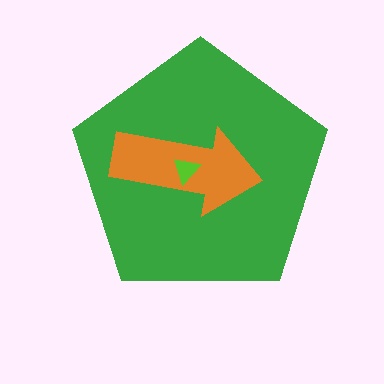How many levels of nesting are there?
3.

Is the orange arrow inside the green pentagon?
Yes.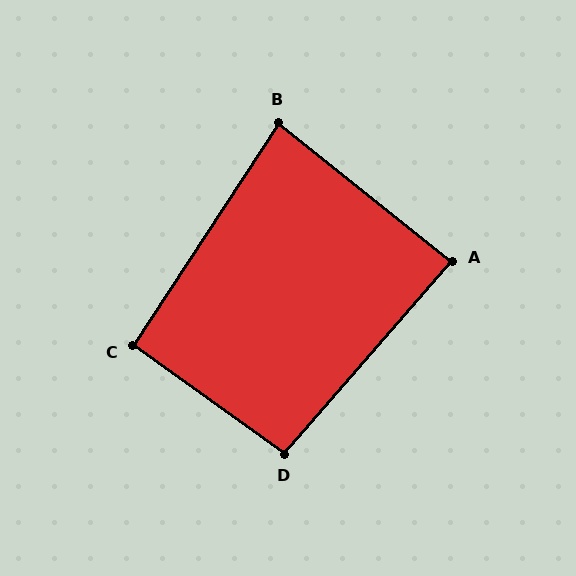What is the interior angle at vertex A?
Approximately 88 degrees (approximately right).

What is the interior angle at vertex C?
Approximately 92 degrees (approximately right).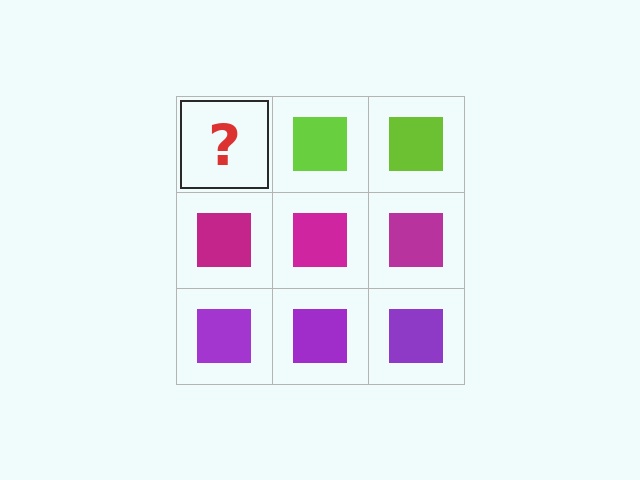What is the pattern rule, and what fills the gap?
The rule is that each row has a consistent color. The gap should be filled with a lime square.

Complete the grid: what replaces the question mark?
The question mark should be replaced with a lime square.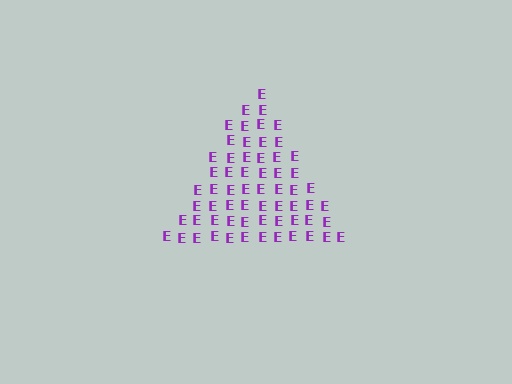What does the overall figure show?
The overall figure shows a triangle.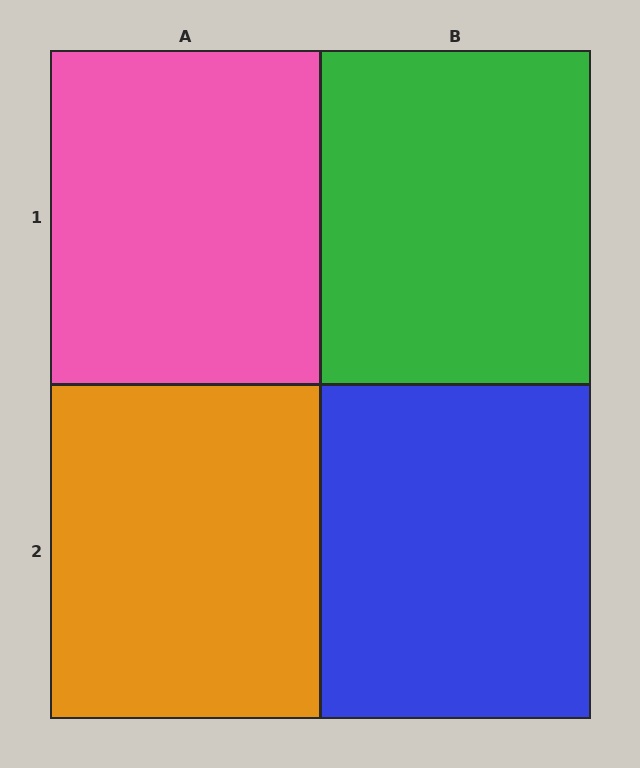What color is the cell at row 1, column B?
Green.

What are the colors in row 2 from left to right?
Orange, blue.